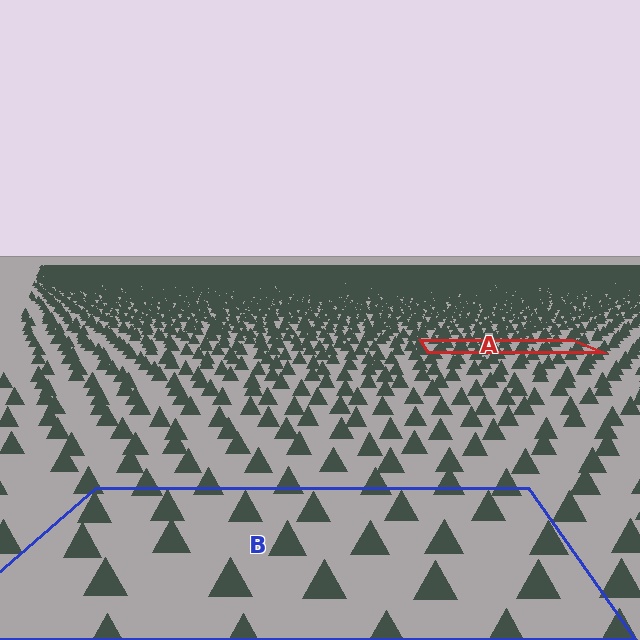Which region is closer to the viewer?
Region B is closer. The texture elements there are larger and more spread out.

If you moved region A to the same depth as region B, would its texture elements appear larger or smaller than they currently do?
They would appear larger. At a closer depth, the same texture elements are projected at a bigger on-screen size.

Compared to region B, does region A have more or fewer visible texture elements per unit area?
Region A has more texture elements per unit area — they are packed more densely because it is farther away.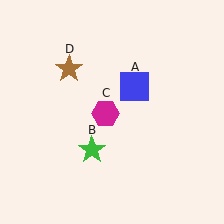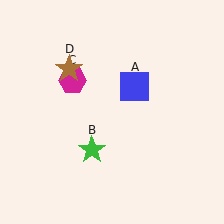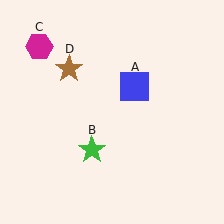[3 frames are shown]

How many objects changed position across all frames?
1 object changed position: magenta hexagon (object C).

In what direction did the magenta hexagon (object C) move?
The magenta hexagon (object C) moved up and to the left.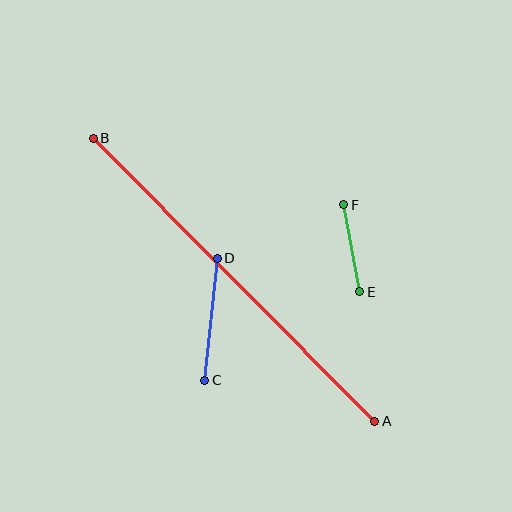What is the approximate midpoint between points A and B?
The midpoint is at approximately (234, 280) pixels.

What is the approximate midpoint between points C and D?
The midpoint is at approximately (211, 319) pixels.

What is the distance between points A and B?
The distance is approximately 399 pixels.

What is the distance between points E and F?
The distance is approximately 88 pixels.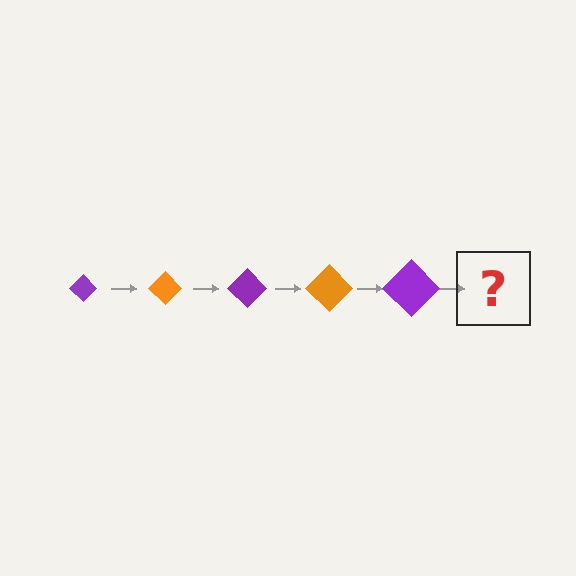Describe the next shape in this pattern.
It should be an orange diamond, larger than the previous one.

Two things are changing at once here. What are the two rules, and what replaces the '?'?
The two rules are that the diamond grows larger each step and the color cycles through purple and orange. The '?' should be an orange diamond, larger than the previous one.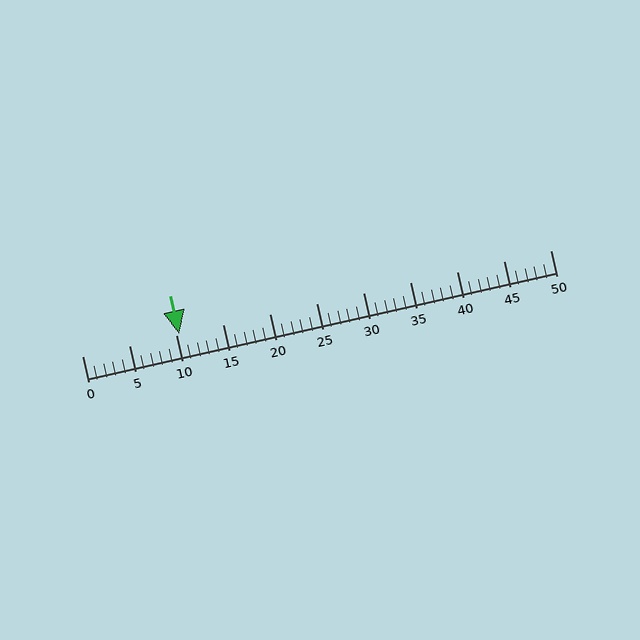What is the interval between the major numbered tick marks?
The major tick marks are spaced 5 units apart.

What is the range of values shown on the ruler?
The ruler shows values from 0 to 50.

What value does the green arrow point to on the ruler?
The green arrow points to approximately 10.